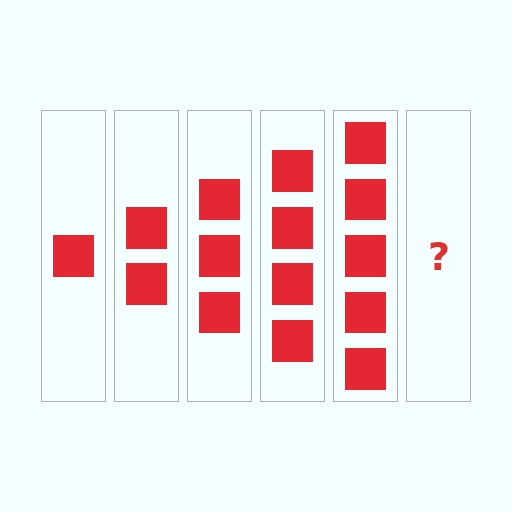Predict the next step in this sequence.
The next step is 6 squares.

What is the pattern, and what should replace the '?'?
The pattern is that each step adds one more square. The '?' should be 6 squares.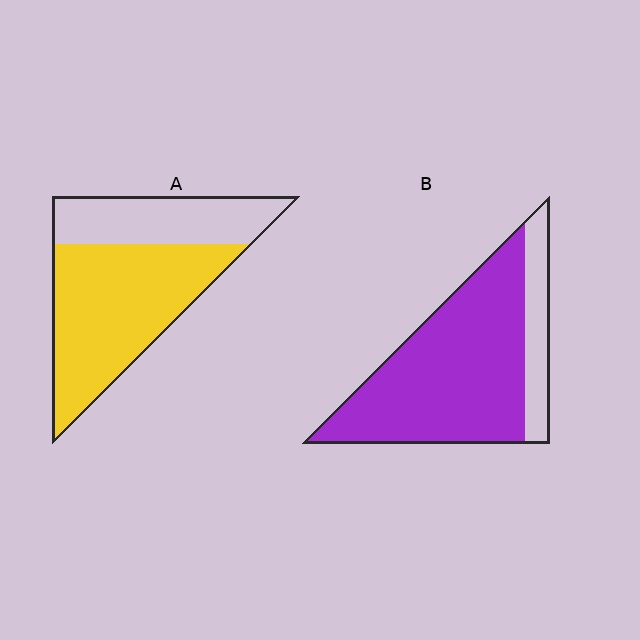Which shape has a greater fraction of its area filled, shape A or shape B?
Shape B.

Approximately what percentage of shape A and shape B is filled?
A is approximately 65% and B is approximately 80%.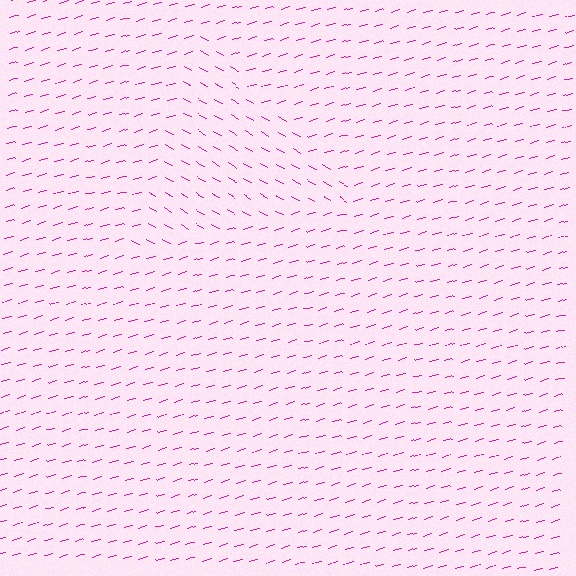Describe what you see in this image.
The image is filled with small magenta line segments. A triangle region in the image has lines oriented differently from the surrounding lines, creating a visible texture boundary.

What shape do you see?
I see a triangle.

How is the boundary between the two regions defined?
The boundary is defined purely by a change in line orientation (approximately 45 degrees difference). All lines are the same color and thickness.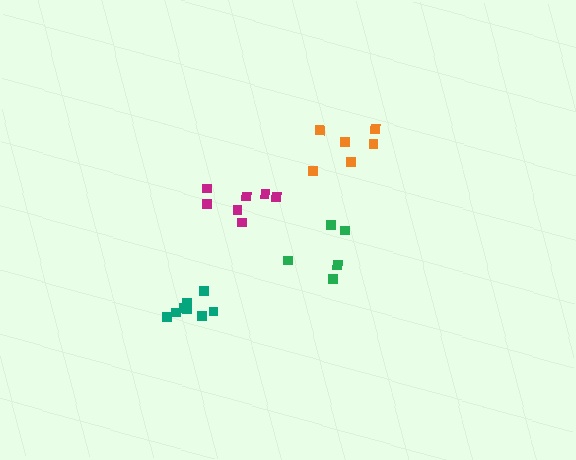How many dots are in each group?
Group 1: 5 dots, Group 2: 8 dots, Group 3: 6 dots, Group 4: 7 dots (26 total).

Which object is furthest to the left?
The teal cluster is leftmost.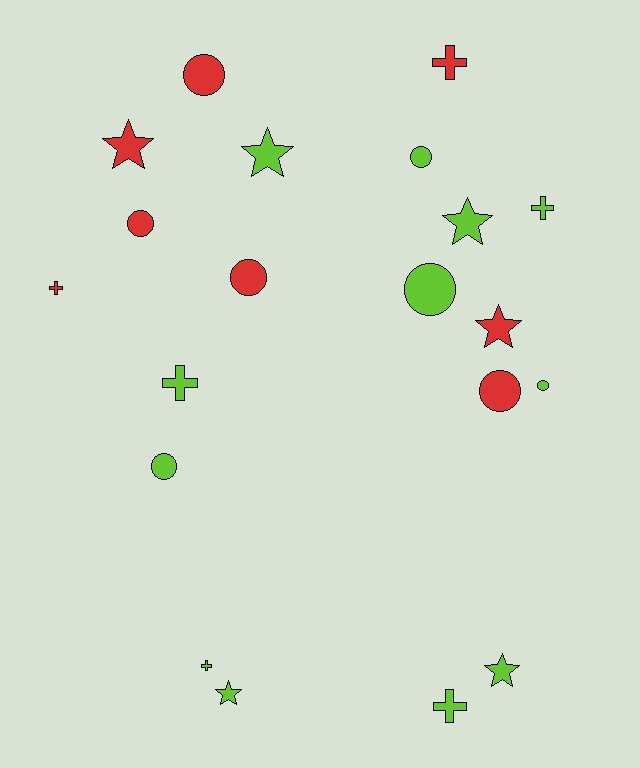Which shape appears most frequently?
Circle, with 8 objects.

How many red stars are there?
There are 2 red stars.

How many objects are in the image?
There are 20 objects.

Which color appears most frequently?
Lime, with 12 objects.